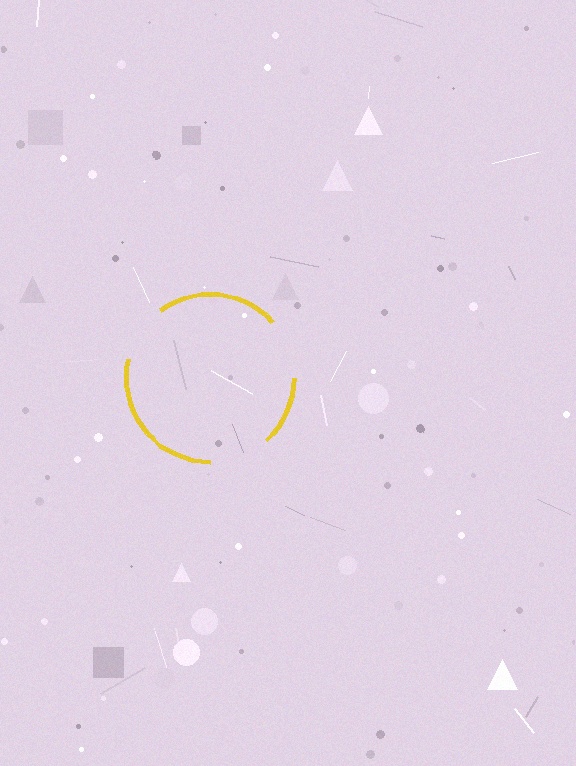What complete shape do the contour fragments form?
The contour fragments form a circle.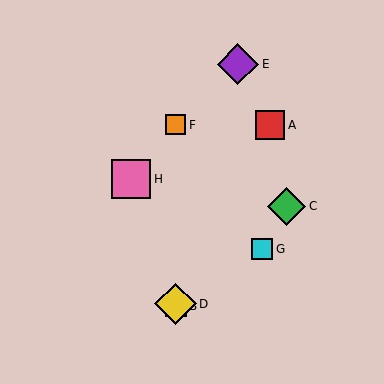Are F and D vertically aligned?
Yes, both are at x≈176.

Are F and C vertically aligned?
No, F is at x≈176 and C is at x≈287.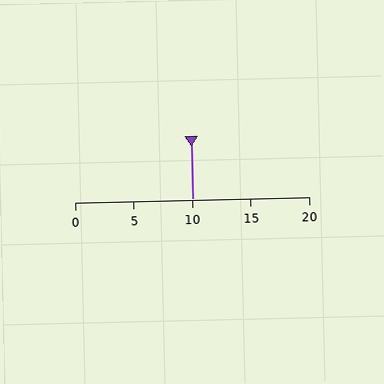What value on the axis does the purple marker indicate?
The marker indicates approximately 10.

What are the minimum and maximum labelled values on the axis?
The axis runs from 0 to 20.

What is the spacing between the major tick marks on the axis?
The major ticks are spaced 5 apart.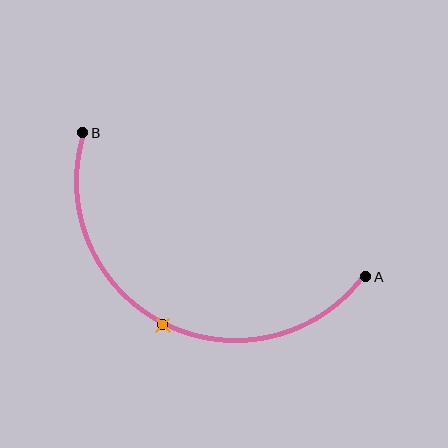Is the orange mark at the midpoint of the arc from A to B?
Yes. The orange mark lies on the arc at equal arc-length from both A and B — it is the arc midpoint.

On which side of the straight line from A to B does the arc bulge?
The arc bulges below the straight line connecting A and B.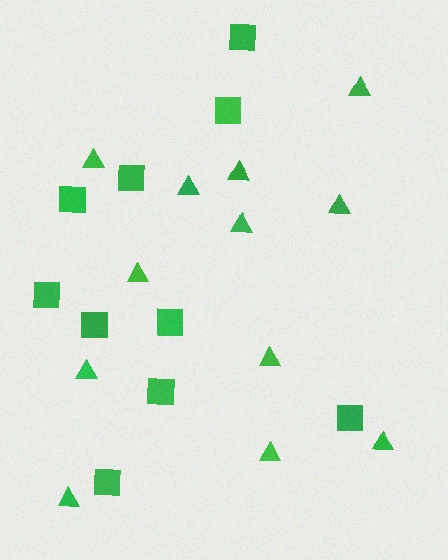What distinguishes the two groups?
There are 2 groups: one group of squares (10) and one group of triangles (12).